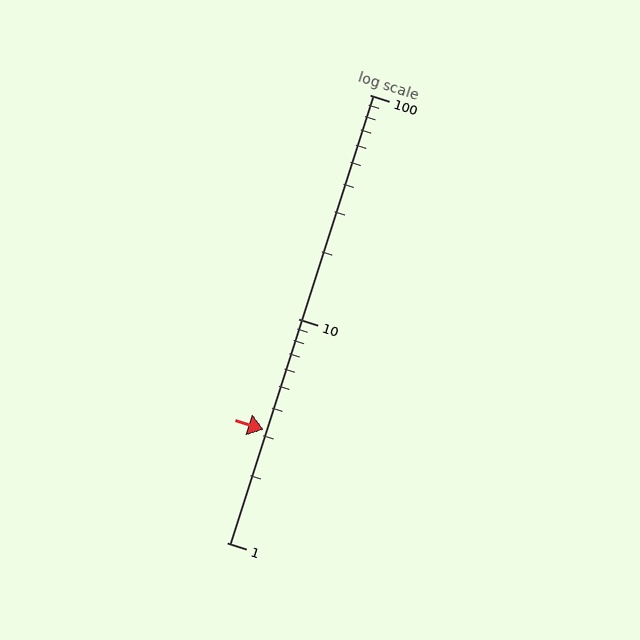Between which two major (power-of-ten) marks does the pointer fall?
The pointer is between 1 and 10.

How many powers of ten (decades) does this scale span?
The scale spans 2 decades, from 1 to 100.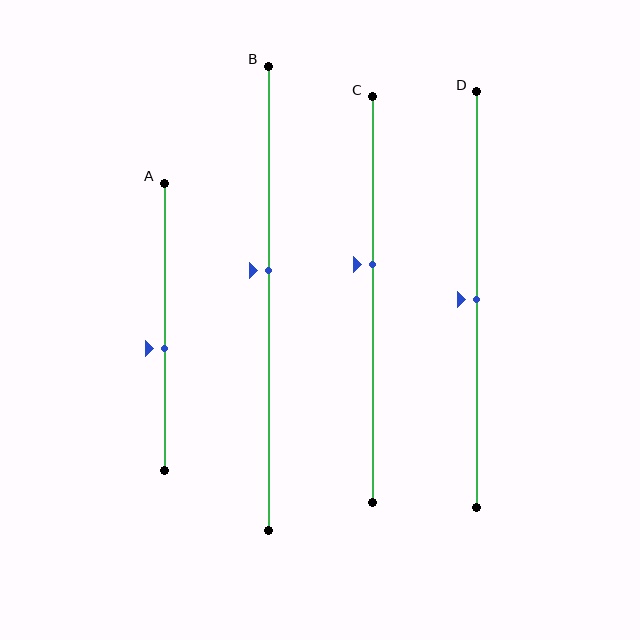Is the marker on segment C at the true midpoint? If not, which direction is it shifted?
No, the marker on segment C is shifted upward by about 8% of the segment length.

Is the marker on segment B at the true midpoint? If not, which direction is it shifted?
No, the marker on segment B is shifted upward by about 6% of the segment length.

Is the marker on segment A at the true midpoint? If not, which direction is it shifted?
No, the marker on segment A is shifted downward by about 8% of the segment length.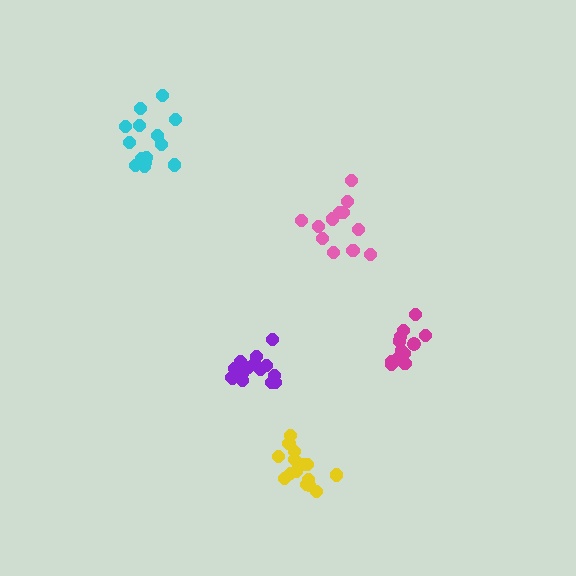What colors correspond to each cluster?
The clusters are colored: pink, magenta, cyan, yellow, purple.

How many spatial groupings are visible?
There are 5 spatial groupings.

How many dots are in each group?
Group 1: 12 dots, Group 2: 13 dots, Group 3: 14 dots, Group 4: 15 dots, Group 5: 17 dots (71 total).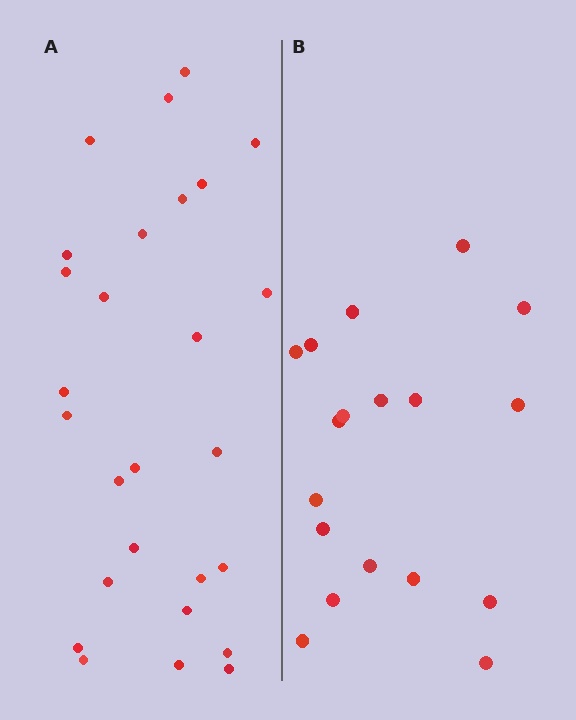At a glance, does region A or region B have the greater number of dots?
Region A (the left region) has more dots.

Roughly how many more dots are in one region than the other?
Region A has roughly 8 or so more dots than region B.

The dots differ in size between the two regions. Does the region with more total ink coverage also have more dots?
No. Region B has more total ink coverage because its dots are larger, but region A actually contains more individual dots. Total area can be misleading — the number of items is what matters here.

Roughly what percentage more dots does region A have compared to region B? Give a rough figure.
About 50% more.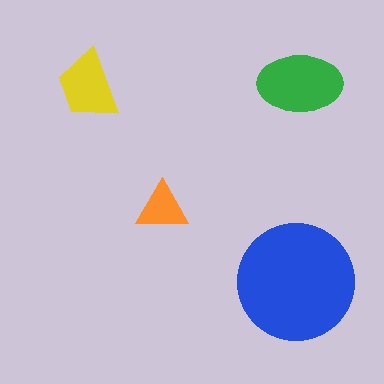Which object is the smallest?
The orange triangle.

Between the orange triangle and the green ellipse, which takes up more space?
The green ellipse.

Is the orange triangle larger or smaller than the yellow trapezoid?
Smaller.